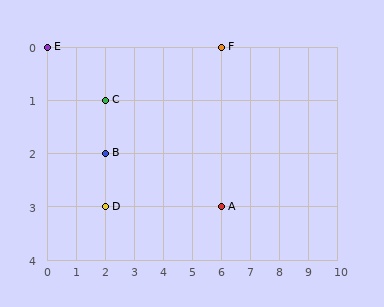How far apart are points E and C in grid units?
Points E and C are 2 columns and 1 row apart (about 2.2 grid units diagonally).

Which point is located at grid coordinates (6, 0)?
Point F is at (6, 0).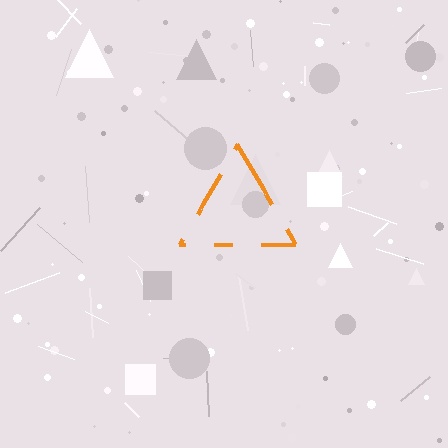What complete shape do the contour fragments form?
The contour fragments form a triangle.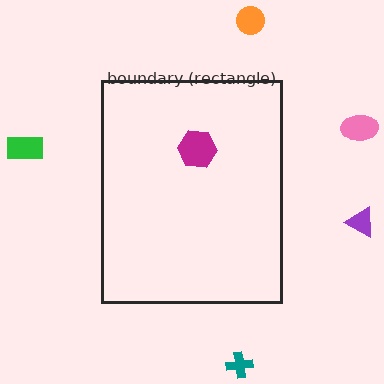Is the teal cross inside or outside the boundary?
Outside.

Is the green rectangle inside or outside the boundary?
Outside.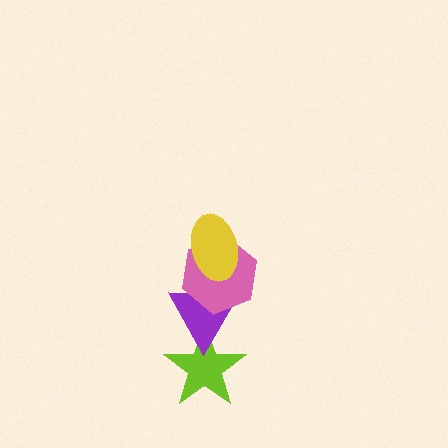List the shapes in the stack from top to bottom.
From top to bottom: the yellow ellipse, the pink hexagon, the purple triangle, the lime star.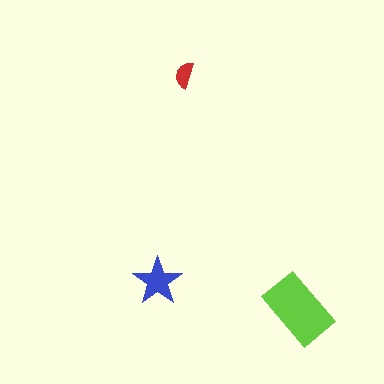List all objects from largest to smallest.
The lime rectangle, the blue star, the red semicircle.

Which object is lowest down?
The lime rectangle is bottommost.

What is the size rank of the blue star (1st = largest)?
2nd.